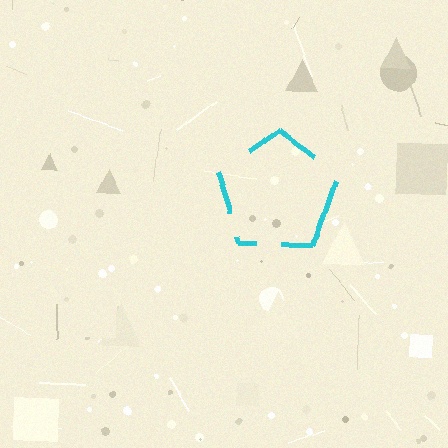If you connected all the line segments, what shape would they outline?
They would outline a pentagon.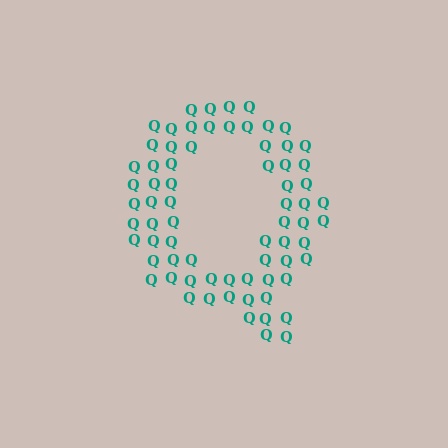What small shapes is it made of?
It is made of small letter Q's.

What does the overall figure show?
The overall figure shows the letter Q.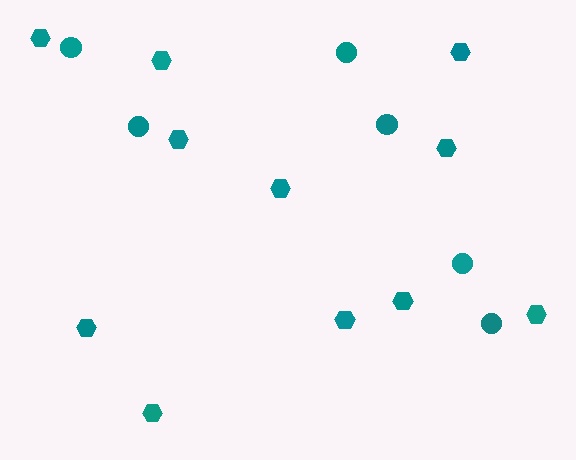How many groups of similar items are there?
There are 2 groups: one group of hexagons (11) and one group of circles (6).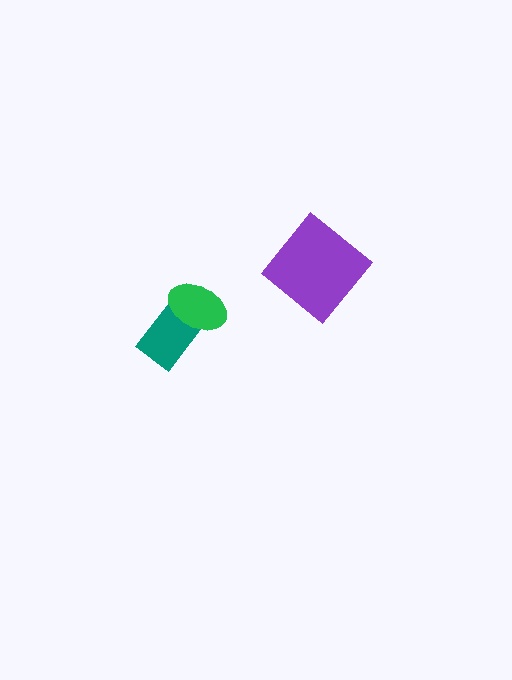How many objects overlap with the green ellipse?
1 object overlaps with the green ellipse.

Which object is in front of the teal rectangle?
The green ellipse is in front of the teal rectangle.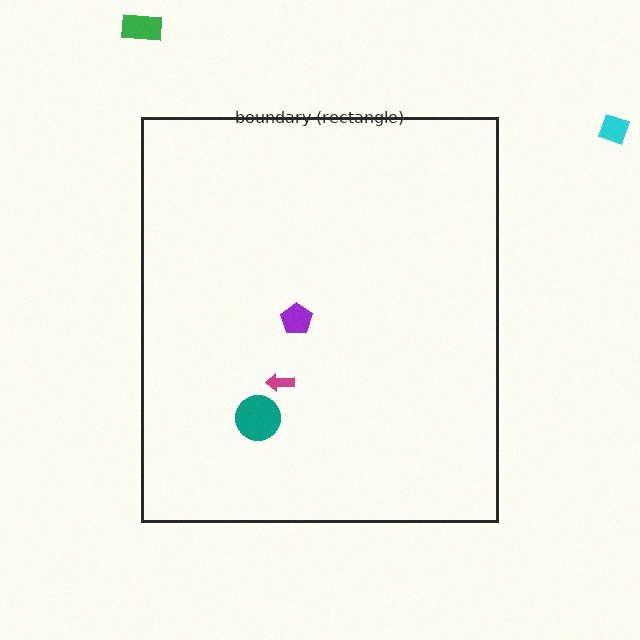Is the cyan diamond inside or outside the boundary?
Outside.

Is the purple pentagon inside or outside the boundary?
Inside.